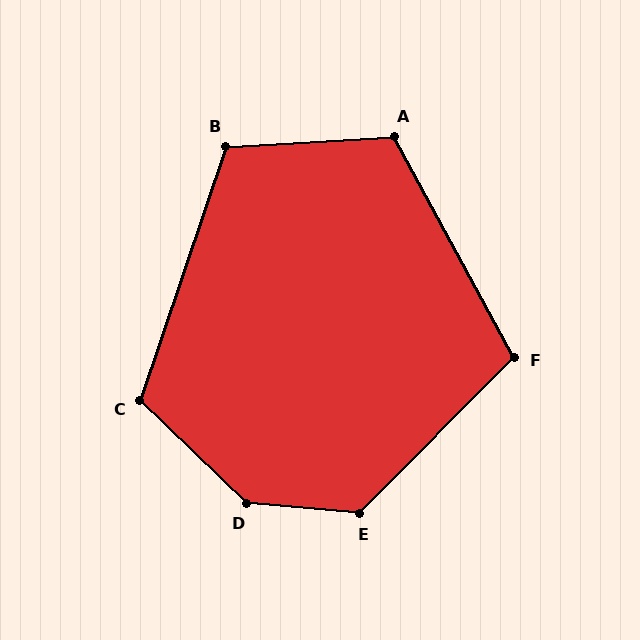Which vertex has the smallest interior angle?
F, at approximately 107 degrees.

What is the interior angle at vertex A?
Approximately 115 degrees (obtuse).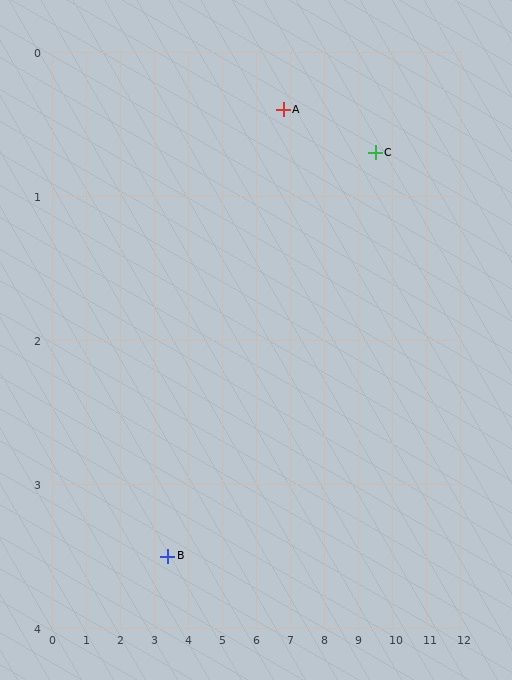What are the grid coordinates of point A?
Point A is at approximately (6.8, 0.4).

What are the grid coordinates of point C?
Point C is at approximately (9.5, 0.7).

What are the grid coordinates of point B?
Point B is at approximately (3.4, 3.5).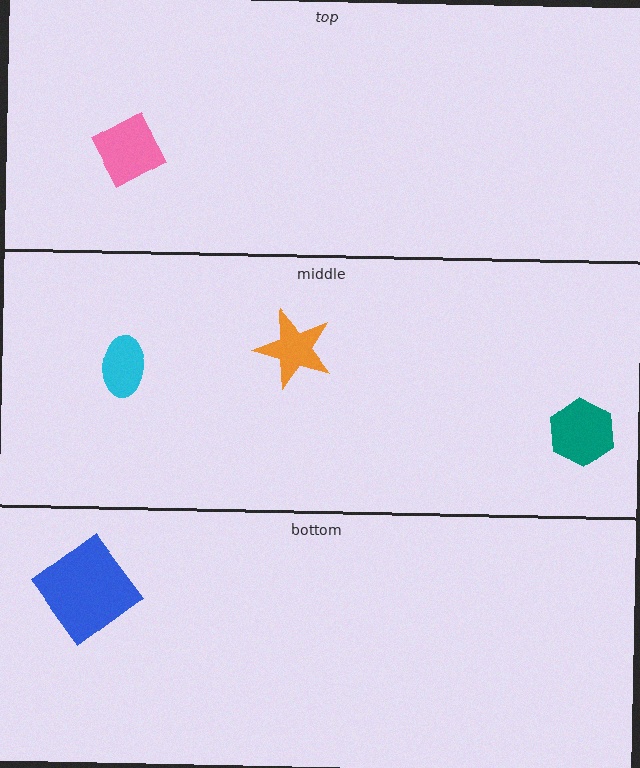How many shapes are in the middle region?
3.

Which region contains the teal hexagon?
The middle region.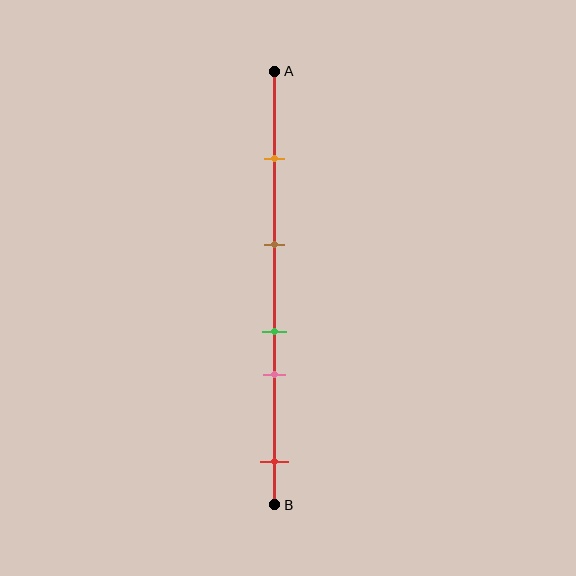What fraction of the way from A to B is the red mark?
The red mark is approximately 90% (0.9) of the way from A to B.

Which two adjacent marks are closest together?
The green and pink marks are the closest adjacent pair.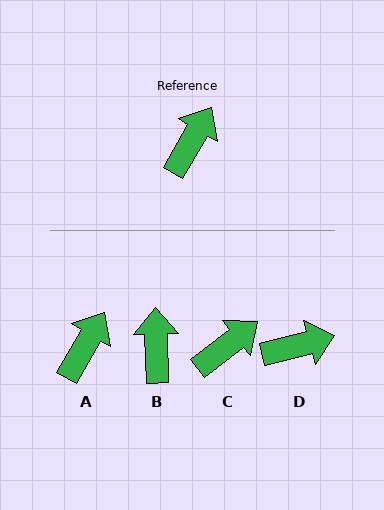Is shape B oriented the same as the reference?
No, it is off by about 32 degrees.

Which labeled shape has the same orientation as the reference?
A.